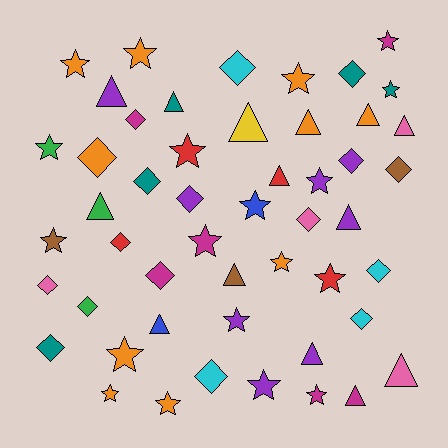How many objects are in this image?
There are 50 objects.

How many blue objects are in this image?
There are 2 blue objects.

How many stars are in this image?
There are 19 stars.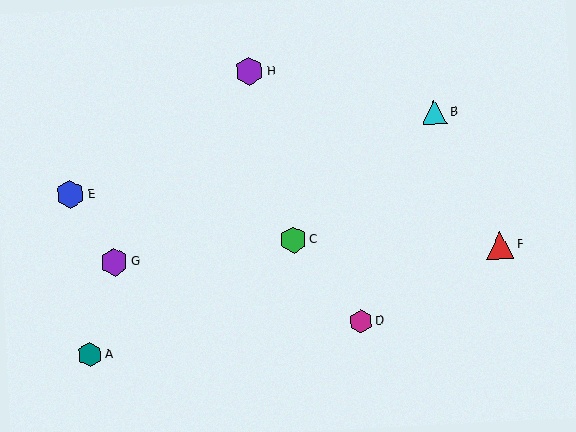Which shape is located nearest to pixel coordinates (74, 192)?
The blue hexagon (labeled E) at (70, 194) is nearest to that location.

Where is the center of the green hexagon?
The center of the green hexagon is at (293, 240).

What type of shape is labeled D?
Shape D is a magenta hexagon.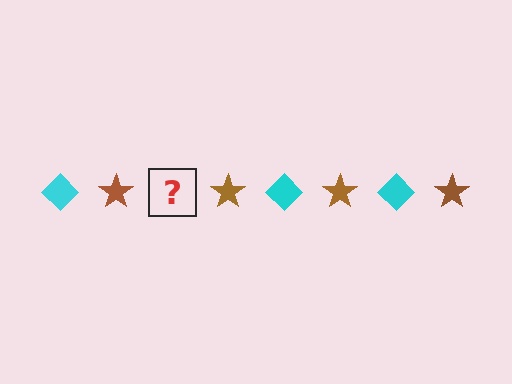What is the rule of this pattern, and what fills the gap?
The rule is that the pattern alternates between cyan diamond and brown star. The gap should be filled with a cyan diamond.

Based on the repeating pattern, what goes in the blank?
The blank should be a cyan diamond.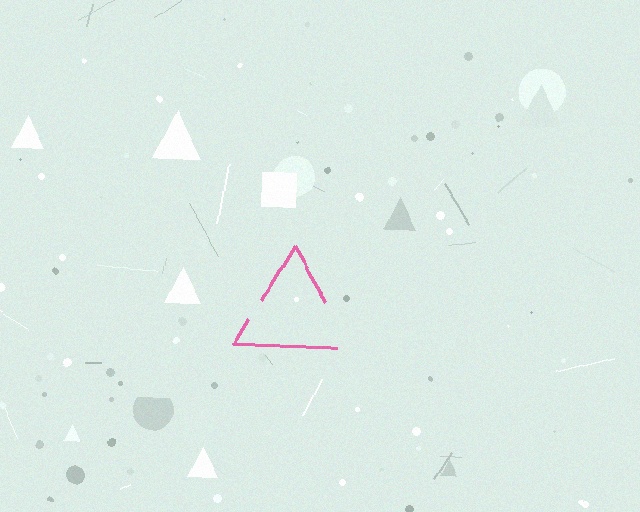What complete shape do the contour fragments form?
The contour fragments form a triangle.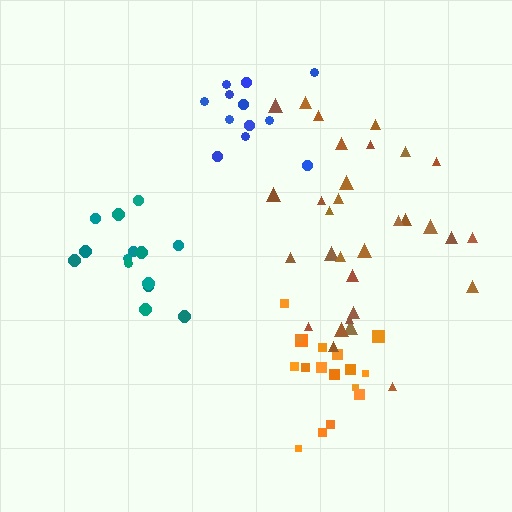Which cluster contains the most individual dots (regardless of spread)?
Brown (31).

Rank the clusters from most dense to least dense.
orange, blue, brown, teal.